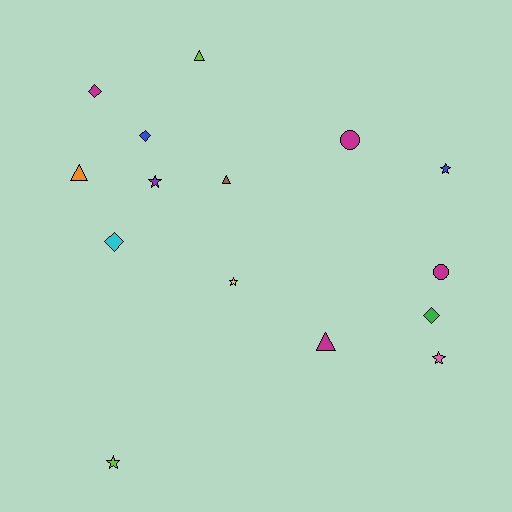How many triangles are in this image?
There are 4 triangles.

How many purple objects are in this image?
There is 1 purple object.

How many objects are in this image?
There are 15 objects.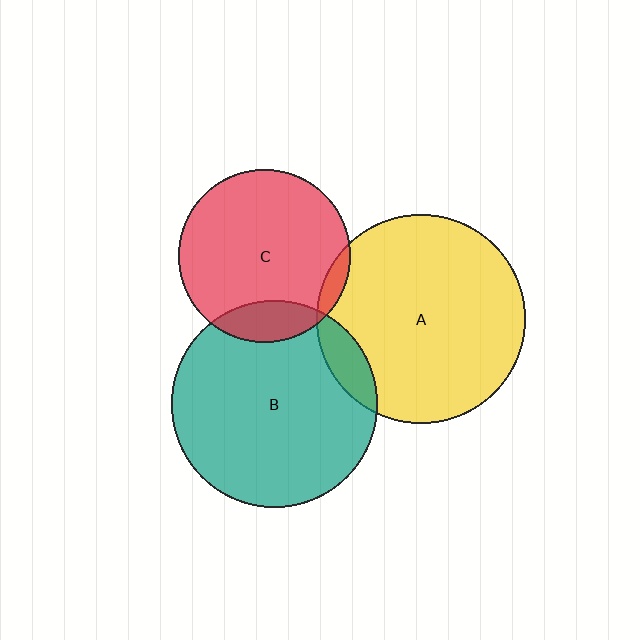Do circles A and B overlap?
Yes.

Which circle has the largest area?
Circle A (yellow).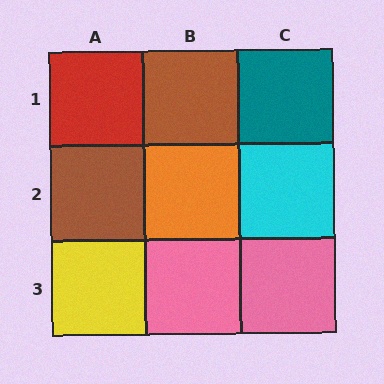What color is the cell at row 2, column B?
Orange.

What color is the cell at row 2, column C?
Cyan.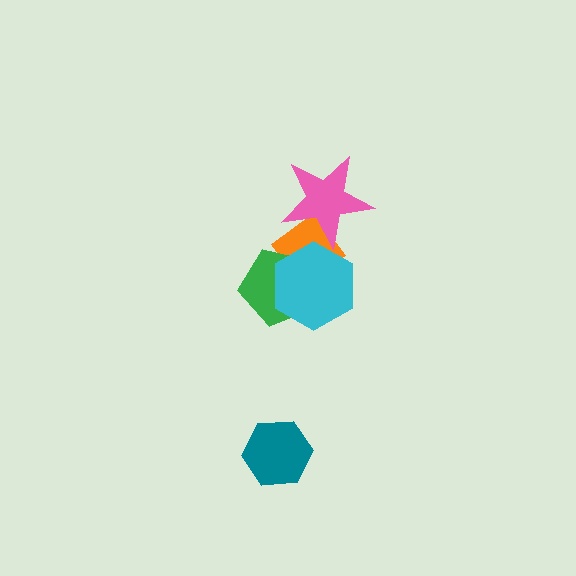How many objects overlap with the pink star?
1 object overlaps with the pink star.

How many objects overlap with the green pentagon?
2 objects overlap with the green pentagon.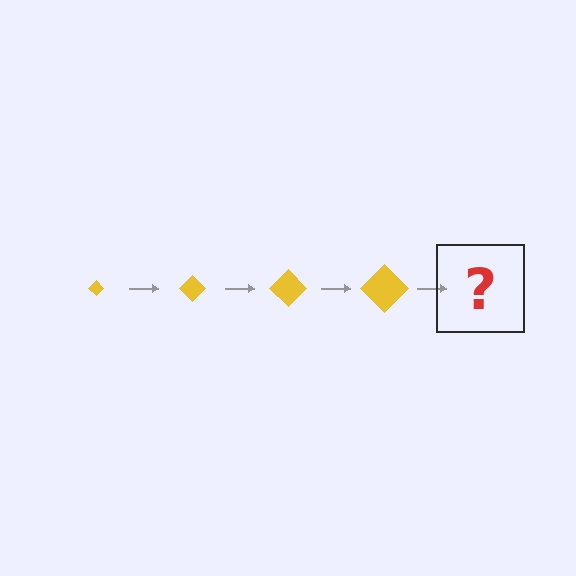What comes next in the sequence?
The next element should be a yellow diamond, larger than the previous one.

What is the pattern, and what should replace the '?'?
The pattern is that the diamond gets progressively larger each step. The '?' should be a yellow diamond, larger than the previous one.